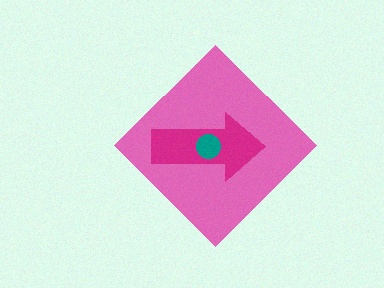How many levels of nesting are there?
3.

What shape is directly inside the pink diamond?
The magenta arrow.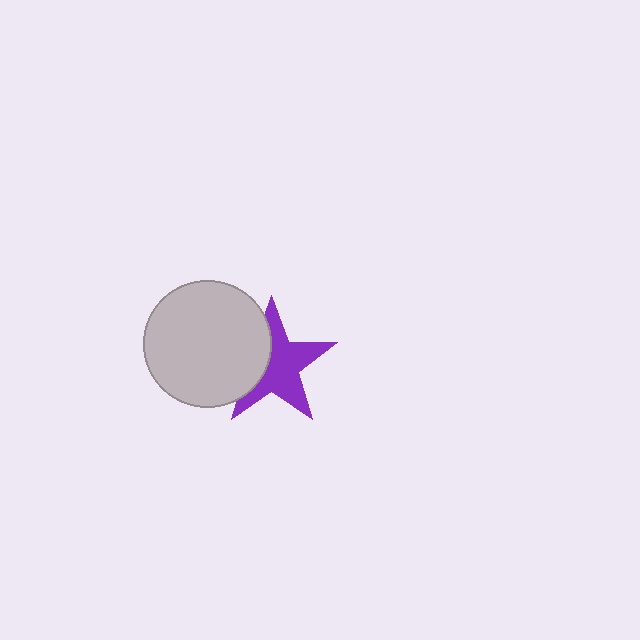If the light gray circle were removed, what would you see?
You would see the complete purple star.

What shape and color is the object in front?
The object in front is a light gray circle.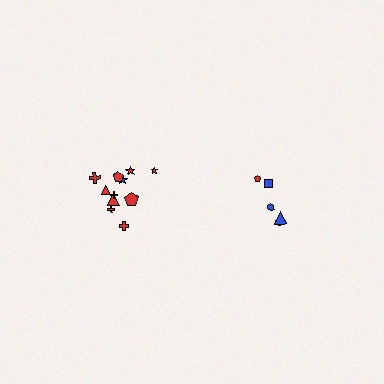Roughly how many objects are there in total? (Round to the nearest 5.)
Roughly 15 objects in total.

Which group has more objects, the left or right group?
The left group.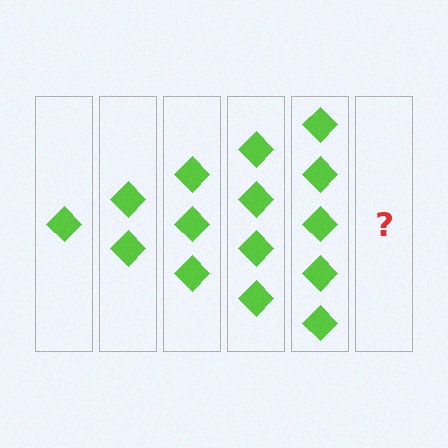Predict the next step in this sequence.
The next step is 6 diamonds.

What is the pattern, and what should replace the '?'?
The pattern is that each step adds one more diamond. The '?' should be 6 diamonds.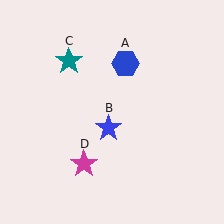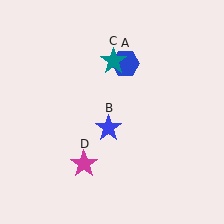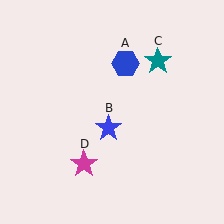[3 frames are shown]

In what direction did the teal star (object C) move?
The teal star (object C) moved right.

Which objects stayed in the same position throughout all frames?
Blue hexagon (object A) and blue star (object B) and magenta star (object D) remained stationary.